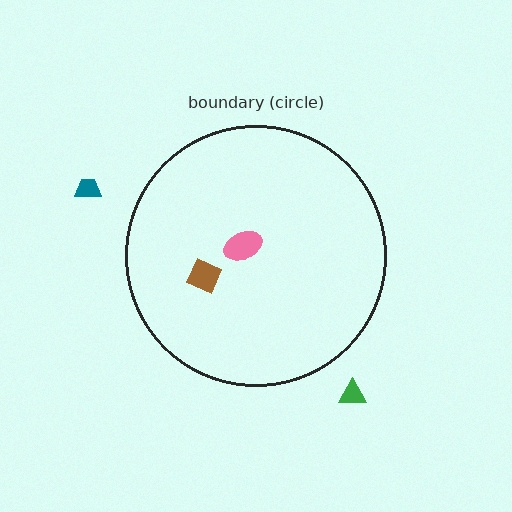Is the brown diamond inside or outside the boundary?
Inside.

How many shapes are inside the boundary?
2 inside, 2 outside.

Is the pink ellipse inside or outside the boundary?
Inside.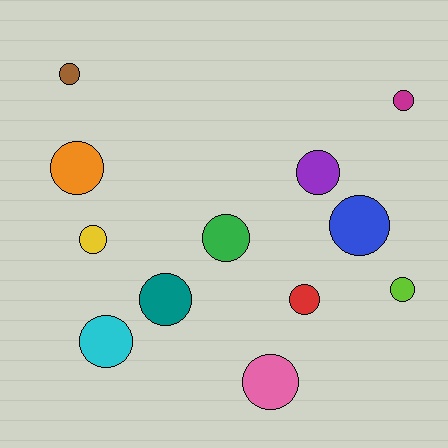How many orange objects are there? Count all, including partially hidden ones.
There is 1 orange object.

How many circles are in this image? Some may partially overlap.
There are 12 circles.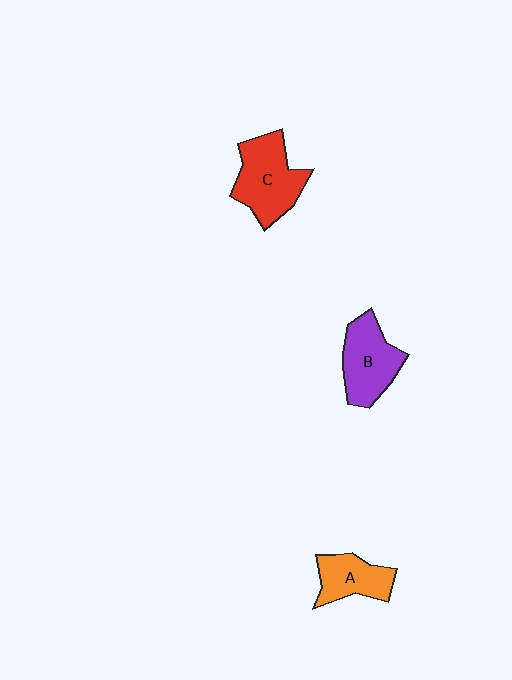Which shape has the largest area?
Shape C (red).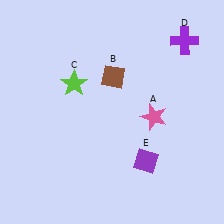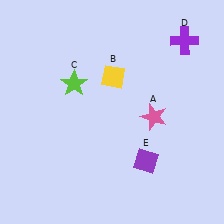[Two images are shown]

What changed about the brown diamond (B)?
In Image 1, B is brown. In Image 2, it changed to yellow.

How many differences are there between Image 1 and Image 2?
There is 1 difference between the two images.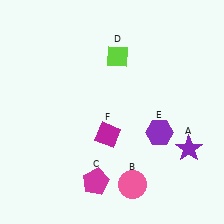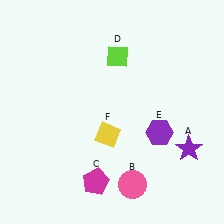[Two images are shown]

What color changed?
The diamond (F) changed from magenta in Image 1 to yellow in Image 2.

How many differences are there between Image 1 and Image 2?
There is 1 difference between the two images.